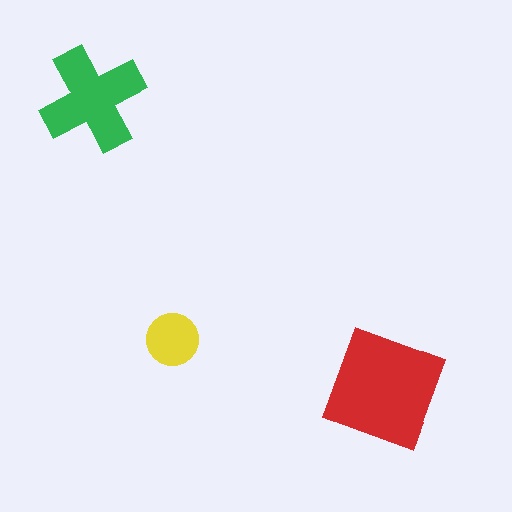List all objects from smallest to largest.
The yellow circle, the green cross, the red square.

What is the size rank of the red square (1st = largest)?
1st.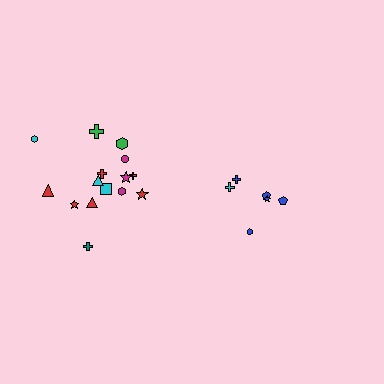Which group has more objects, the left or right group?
The left group.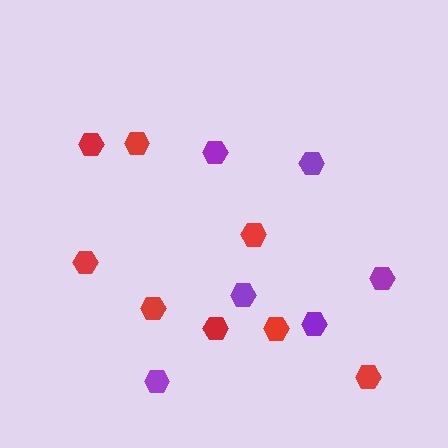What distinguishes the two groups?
There are 2 groups: one group of purple hexagons (6) and one group of red hexagons (8).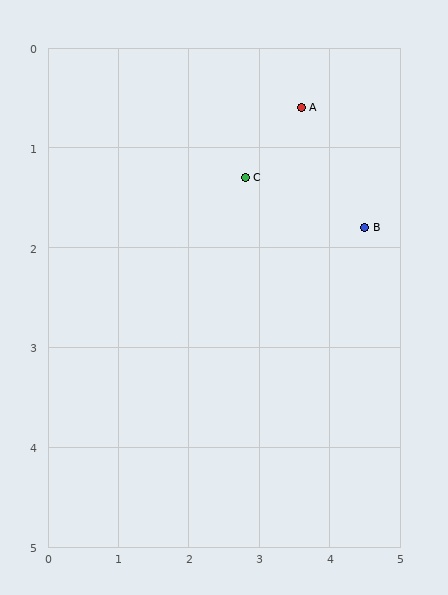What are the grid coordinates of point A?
Point A is at approximately (3.6, 0.6).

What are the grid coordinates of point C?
Point C is at approximately (2.8, 1.3).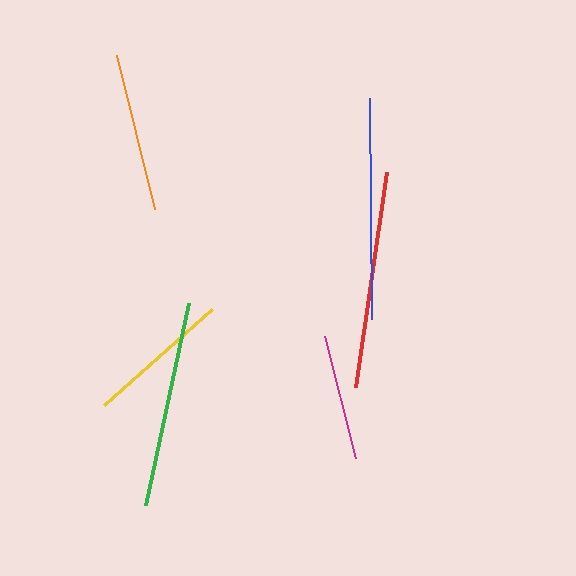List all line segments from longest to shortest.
From longest to shortest: blue, red, green, orange, yellow, magenta.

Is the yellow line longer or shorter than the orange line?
The orange line is longer than the yellow line.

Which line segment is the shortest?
The magenta line is the shortest at approximately 126 pixels.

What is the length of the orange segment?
The orange segment is approximately 159 pixels long.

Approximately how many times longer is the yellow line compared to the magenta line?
The yellow line is approximately 1.2 times the length of the magenta line.